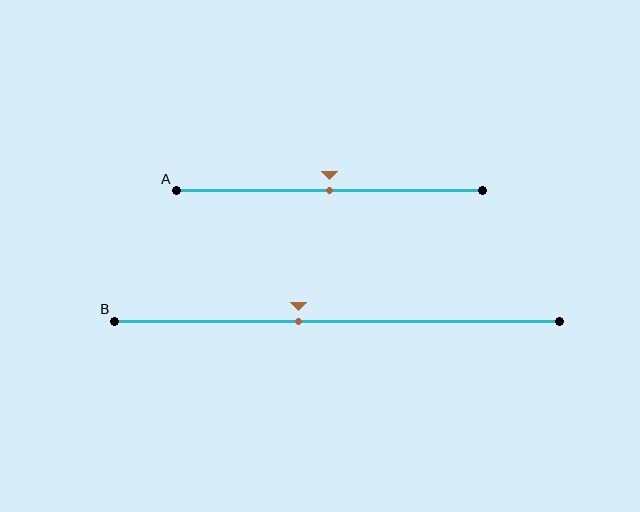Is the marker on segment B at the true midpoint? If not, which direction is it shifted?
No, the marker on segment B is shifted to the left by about 9% of the segment length.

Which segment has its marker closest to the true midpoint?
Segment A has its marker closest to the true midpoint.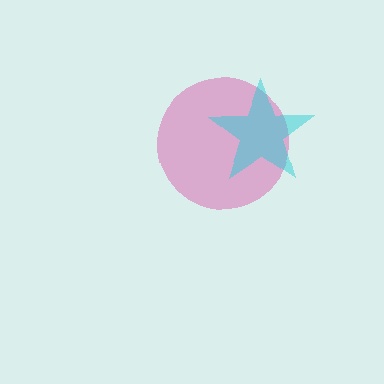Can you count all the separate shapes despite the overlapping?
Yes, there are 2 separate shapes.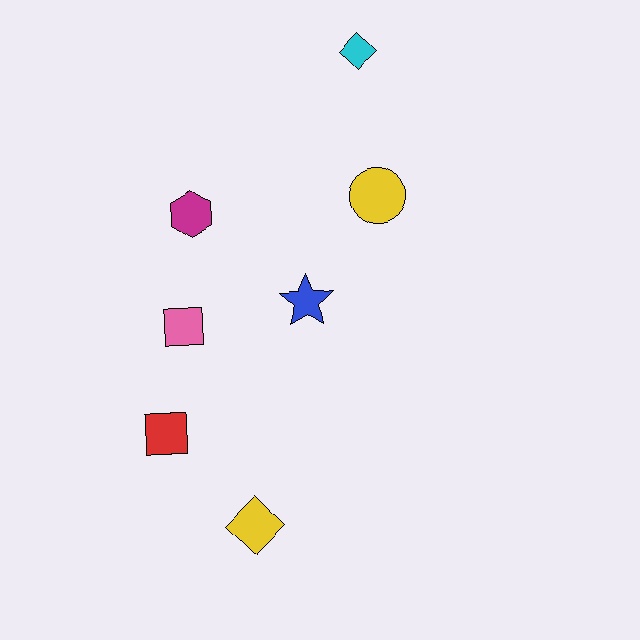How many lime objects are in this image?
There are no lime objects.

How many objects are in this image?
There are 7 objects.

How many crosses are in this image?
There are no crosses.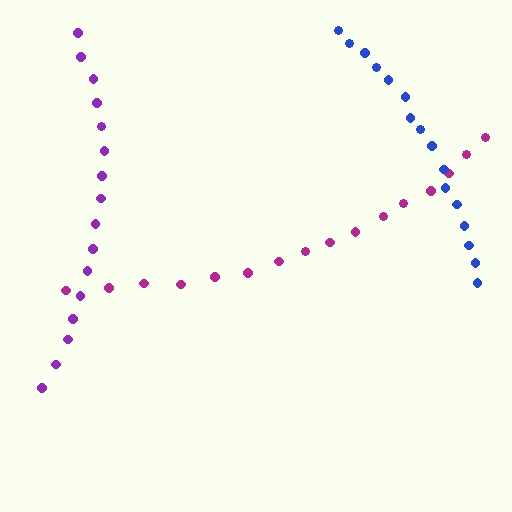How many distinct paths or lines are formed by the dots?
There are 3 distinct paths.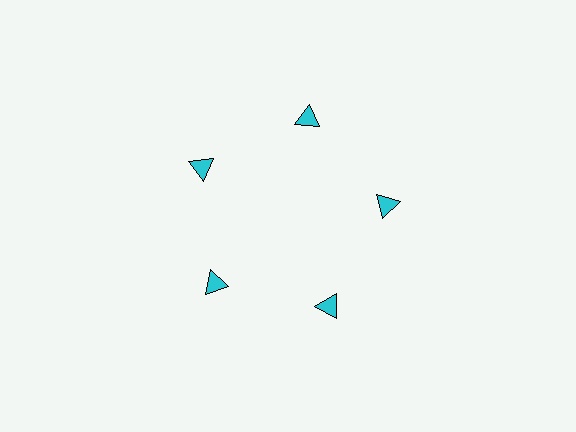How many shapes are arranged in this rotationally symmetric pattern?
There are 5 shapes, arranged in 5 groups of 1.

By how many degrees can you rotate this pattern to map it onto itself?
The pattern maps onto itself every 72 degrees of rotation.